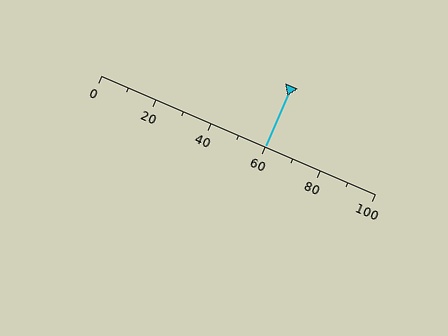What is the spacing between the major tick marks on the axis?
The major ticks are spaced 20 apart.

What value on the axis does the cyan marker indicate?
The marker indicates approximately 60.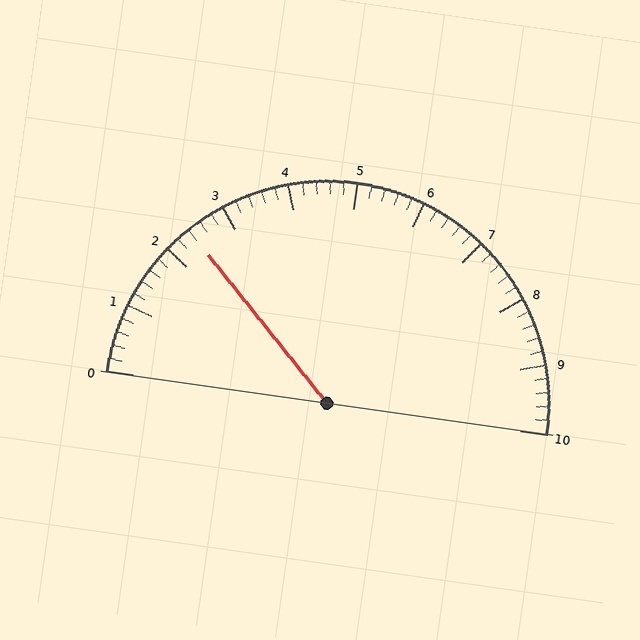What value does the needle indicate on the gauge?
The needle indicates approximately 2.4.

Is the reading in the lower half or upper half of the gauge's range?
The reading is in the lower half of the range (0 to 10).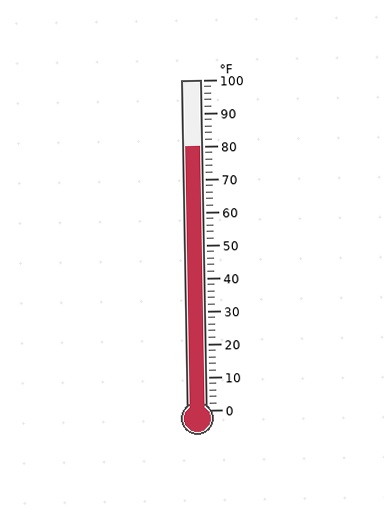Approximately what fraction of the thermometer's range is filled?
The thermometer is filled to approximately 80% of its range.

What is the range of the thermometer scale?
The thermometer scale ranges from 0°F to 100°F.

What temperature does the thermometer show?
The thermometer shows approximately 80°F.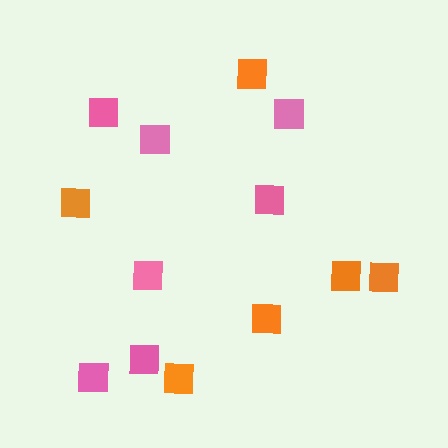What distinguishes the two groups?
There are 2 groups: one group of orange squares (6) and one group of pink squares (7).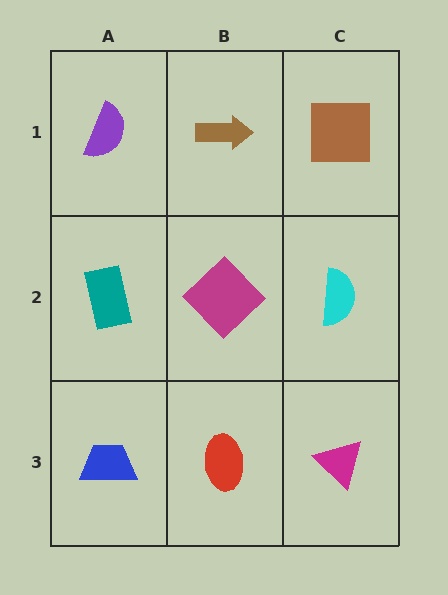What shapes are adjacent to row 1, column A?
A teal rectangle (row 2, column A), a brown arrow (row 1, column B).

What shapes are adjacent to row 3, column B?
A magenta diamond (row 2, column B), a blue trapezoid (row 3, column A), a magenta triangle (row 3, column C).